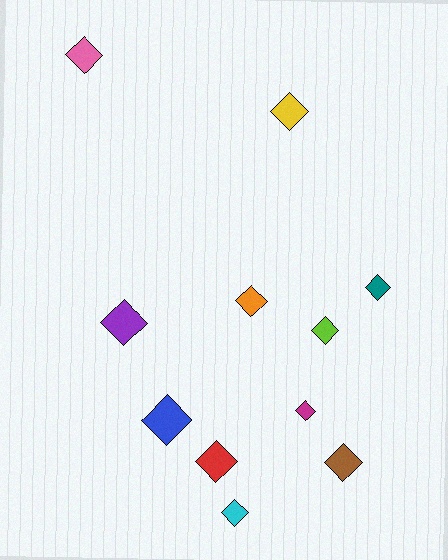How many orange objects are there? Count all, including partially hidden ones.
There is 1 orange object.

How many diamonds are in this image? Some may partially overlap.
There are 11 diamonds.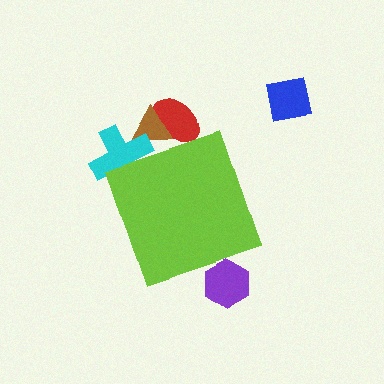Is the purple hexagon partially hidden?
Yes, the purple hexagon is partially hidden behind the lime diamond.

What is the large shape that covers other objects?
A lime diamond.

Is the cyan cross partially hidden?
Yes, the cyan cross is partially hidden behind the lime diamond.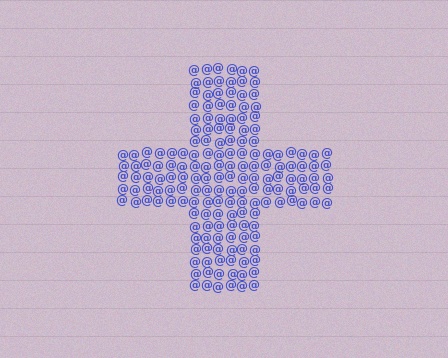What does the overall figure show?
The overall figure shows a cross.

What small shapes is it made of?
It is made of small at signs.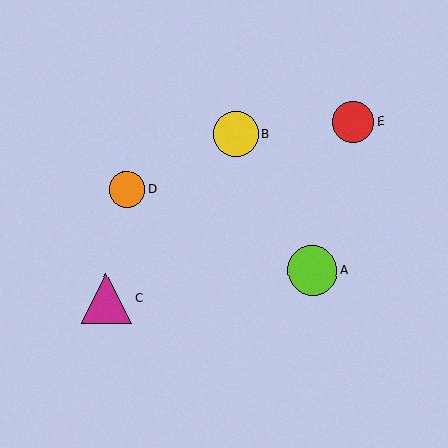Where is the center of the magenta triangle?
The center of the magenta triangle is at (106, 298).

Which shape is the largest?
The magenta triangle (labeled C) is the largest.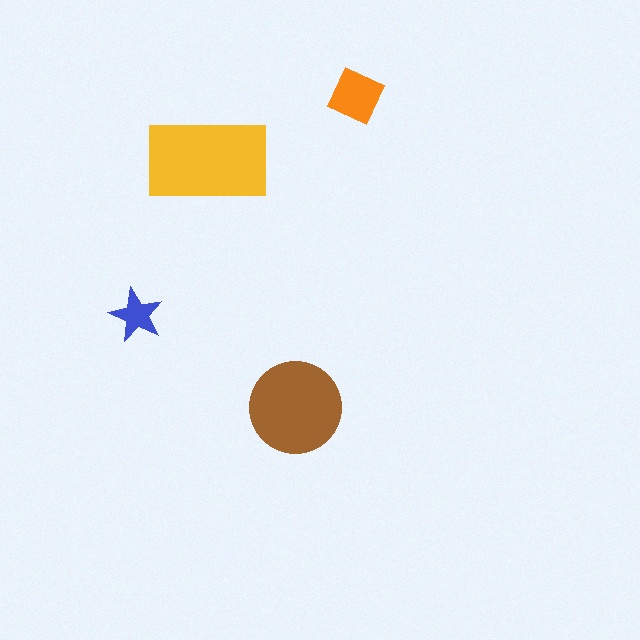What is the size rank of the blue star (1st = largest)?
4th.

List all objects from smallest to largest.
The blue star, the orange square, the brown circle, the yellow rectangle.